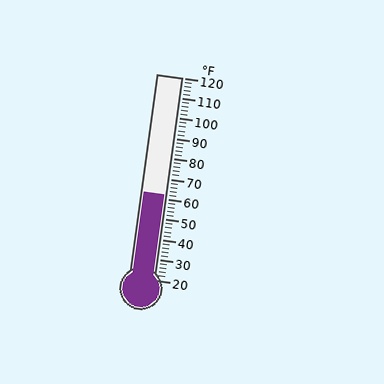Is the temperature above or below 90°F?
The temperature is below 90°F.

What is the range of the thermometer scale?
The thermometer scale ranges from 20°F to 120°F.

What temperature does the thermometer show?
The thermometer shows approximately 62°F.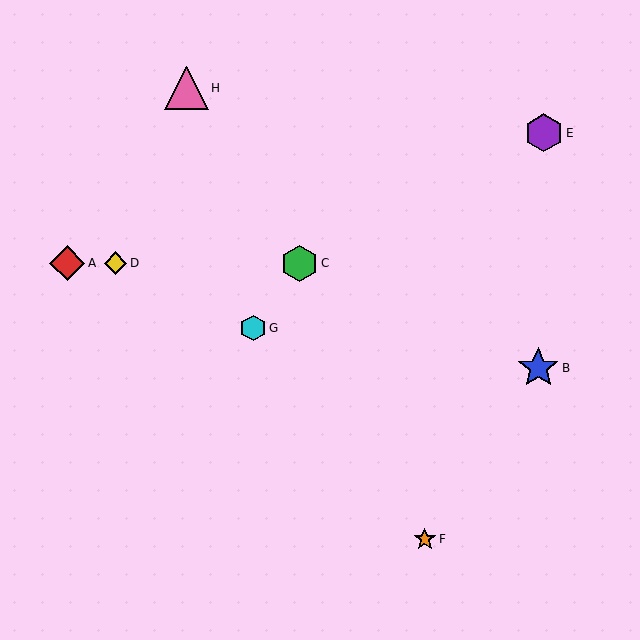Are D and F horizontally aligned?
No, D is at y≈263 and F is at y≈539.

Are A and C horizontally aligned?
Yes, both are at y≈263.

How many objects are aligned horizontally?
3 objects (A, C, D) are aligned horizontally.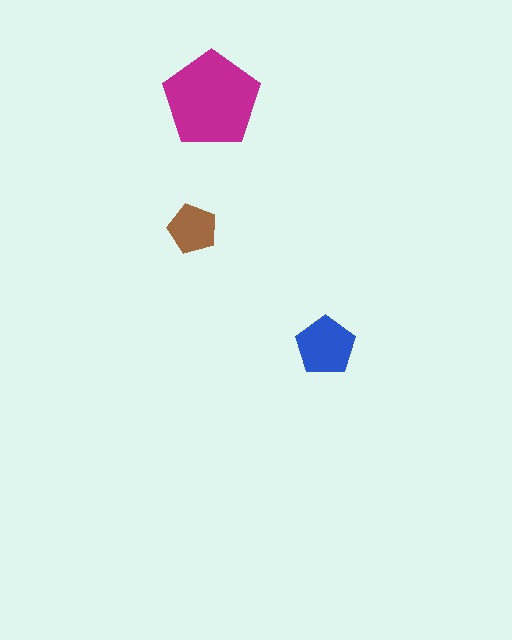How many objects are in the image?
There are 3 objects in the image.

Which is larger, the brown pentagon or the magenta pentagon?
The magenta one.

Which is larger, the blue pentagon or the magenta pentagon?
The magenta one.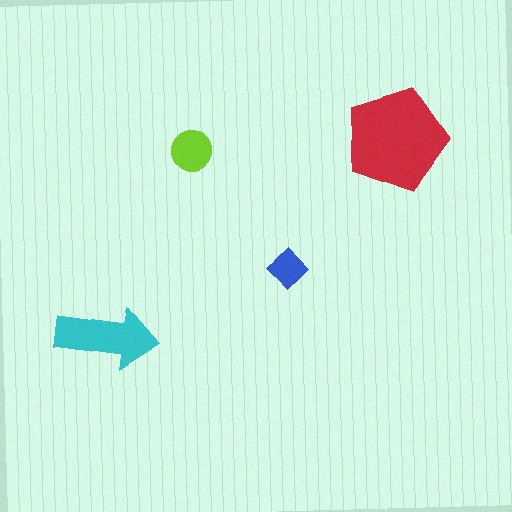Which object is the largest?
The red pentagon.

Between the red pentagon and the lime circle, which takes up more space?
The red pentagon.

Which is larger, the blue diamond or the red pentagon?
The red pentagon.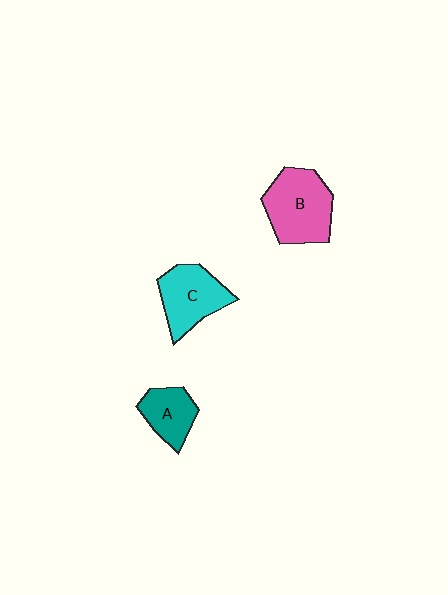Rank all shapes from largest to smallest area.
From largest to smallest: B (pink), C (cyan), A (teal).